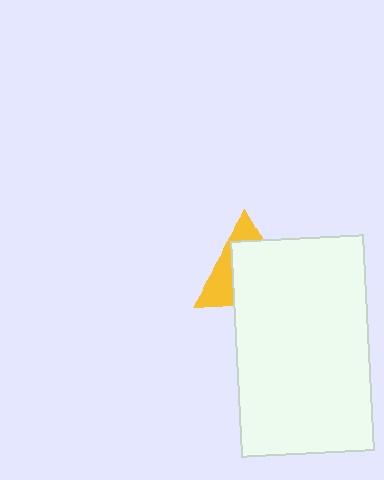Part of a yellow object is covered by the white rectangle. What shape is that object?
It is a triangle.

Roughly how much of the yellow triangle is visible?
A small part of it is visible (roughly 36%).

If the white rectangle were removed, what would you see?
You would see the complete yellow triangle.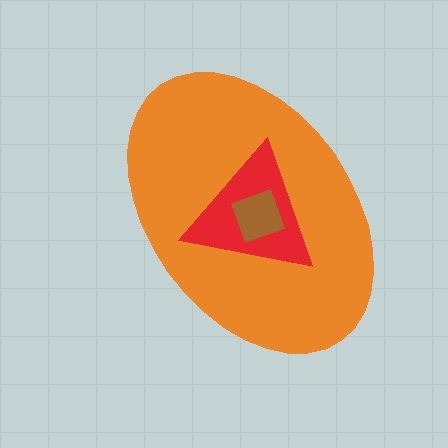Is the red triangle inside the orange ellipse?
Yes.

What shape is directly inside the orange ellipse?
The red triangle.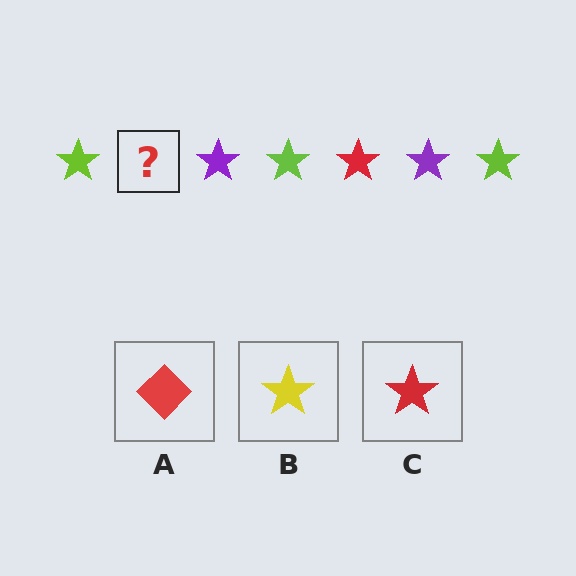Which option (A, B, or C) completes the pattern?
C.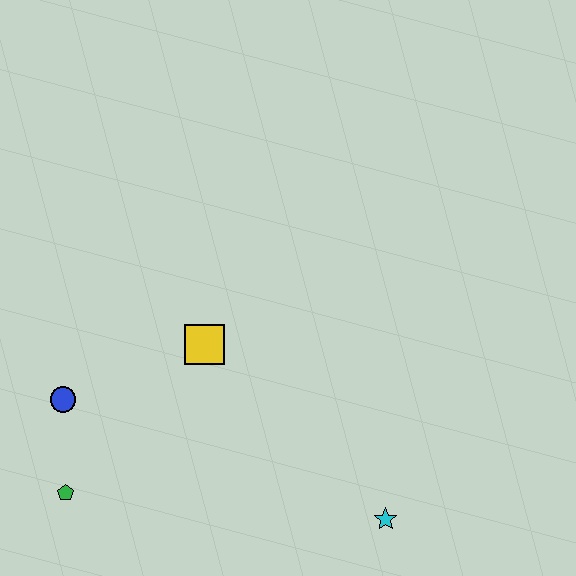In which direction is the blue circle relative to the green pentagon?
The blue circle is above the green pentagon.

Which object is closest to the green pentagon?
The blue circle is closest to the green pentagon.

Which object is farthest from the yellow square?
The cyan star is farthest from the yellow square.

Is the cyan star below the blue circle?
Yes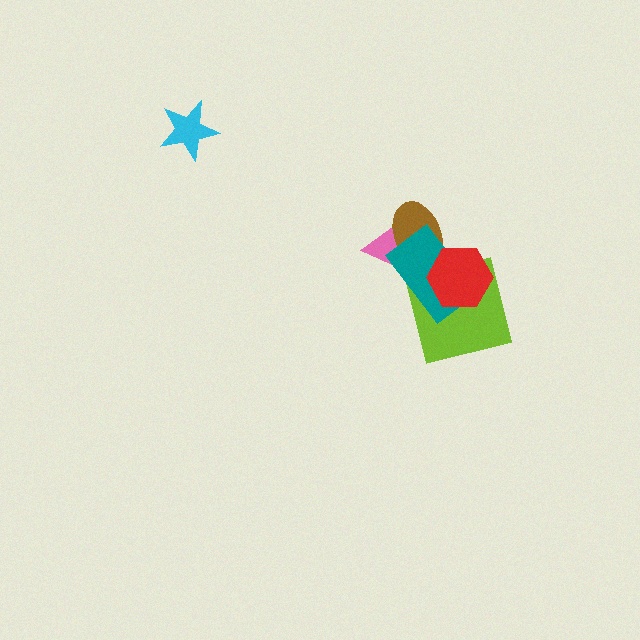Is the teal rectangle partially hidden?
Yes, it is partially covered by another shape.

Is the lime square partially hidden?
Yes, it is partially covered by another shape.